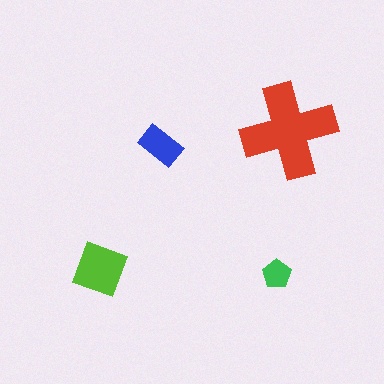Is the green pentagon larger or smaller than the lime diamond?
Smaller.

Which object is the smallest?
The green pentagon.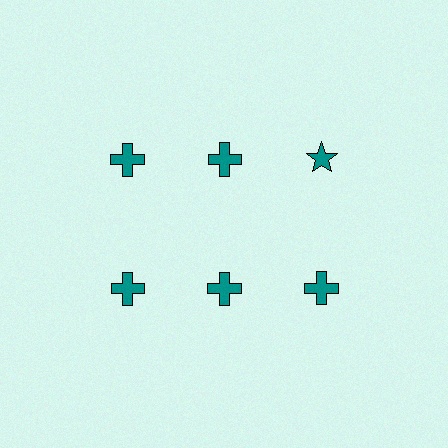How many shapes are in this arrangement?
There are 6 shapes arranged in a grid pattern.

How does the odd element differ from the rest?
It has a different shape: star instead of cross.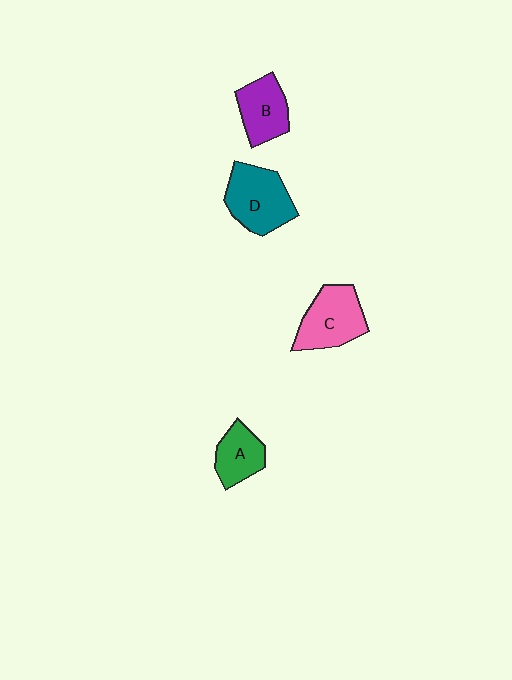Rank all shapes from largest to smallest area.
From largest to smallest: D (teal), C (pink), B (purple), A (green).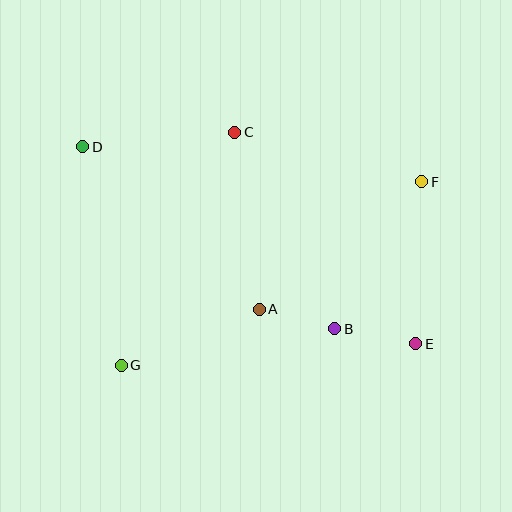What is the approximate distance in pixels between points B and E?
The distance between B and E is approximately 83 pixels.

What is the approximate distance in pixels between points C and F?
The distance between C and F is approximately 193 pixels.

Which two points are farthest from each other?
Points D and E are farthest from each other.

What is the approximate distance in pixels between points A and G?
The distance between A and G is approximately 149 pixels.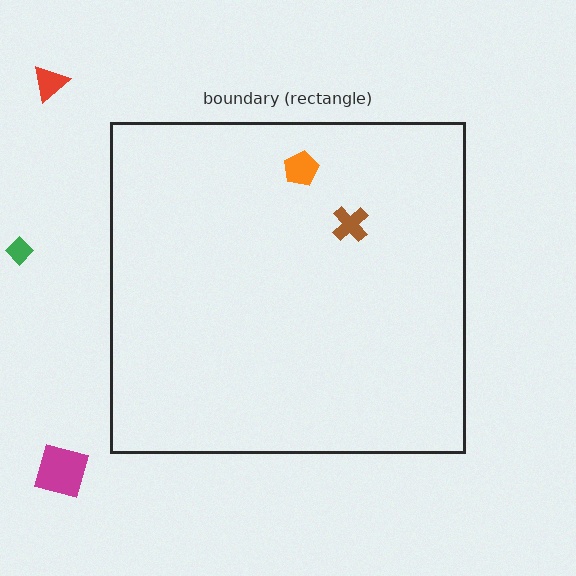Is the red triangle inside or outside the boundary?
Outside.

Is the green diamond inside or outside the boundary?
Outside.